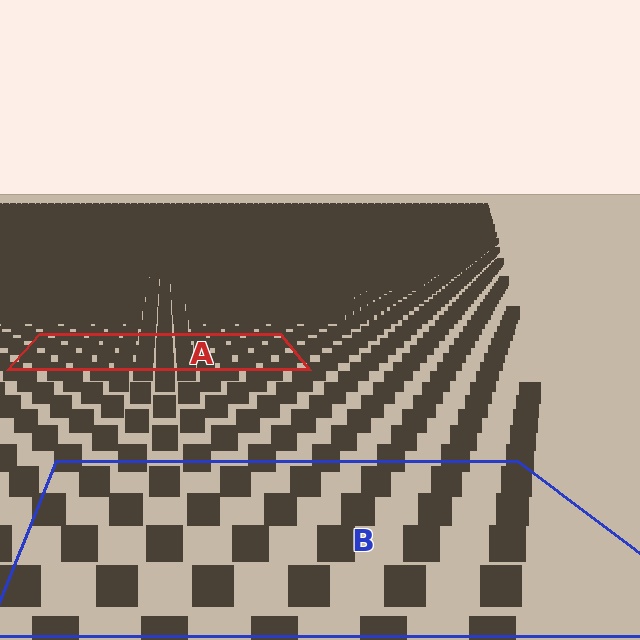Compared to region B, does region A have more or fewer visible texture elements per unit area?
Region A has more texture elements per unit area — they are packed more densely because it is farther away.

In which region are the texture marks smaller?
The texture marks are smaller in region A, because it is farther away.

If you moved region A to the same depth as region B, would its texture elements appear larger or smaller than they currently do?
They would appear larger. At a closer depth, the same texture elements are projected at a bigger on-screen size.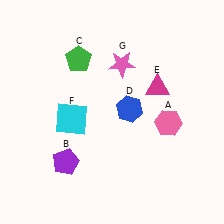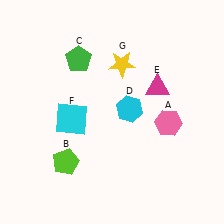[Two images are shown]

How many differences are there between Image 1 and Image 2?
There are 3 differences between the two images.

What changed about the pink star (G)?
In Image 1, G is pink. In Image 2, it changed to yellow.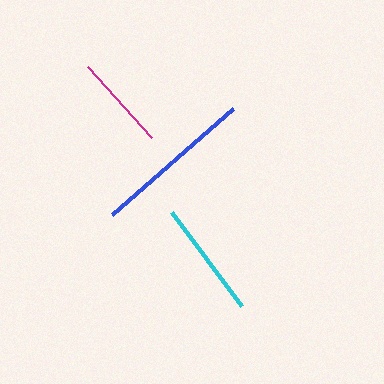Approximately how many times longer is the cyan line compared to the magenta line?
The cyan line is approximately 1.2 times the length of the magenta line.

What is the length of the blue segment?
The blue segment is approximately 161 pixels long.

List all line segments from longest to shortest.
From longest to shortest: blue, cyan, magenta.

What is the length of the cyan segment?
The cyan segment is approximately 117 pixels long.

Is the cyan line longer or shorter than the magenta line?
The cyan line is longer than the magenta line.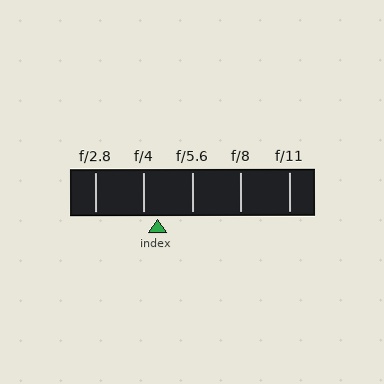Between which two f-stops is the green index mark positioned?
The index mark is between f/4 and f/5.6.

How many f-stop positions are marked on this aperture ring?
There are 5 f-stop positions marked.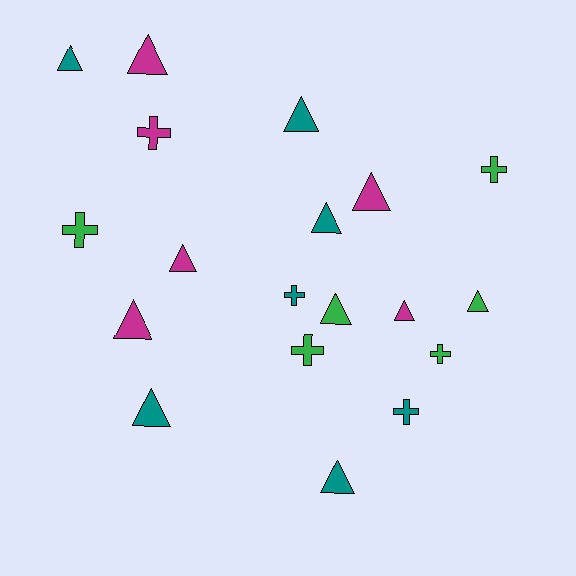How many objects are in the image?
There are 19 objects.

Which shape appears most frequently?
Triangle, with 12 objects.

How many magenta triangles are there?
There are 5 magenta triangles.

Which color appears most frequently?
Teal, with 7 objects.